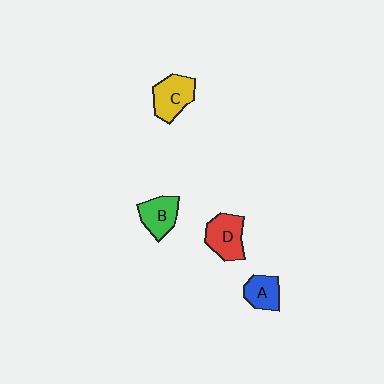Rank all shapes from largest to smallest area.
From largest to smallest: C (yellow), D (red), B (green), A (blue).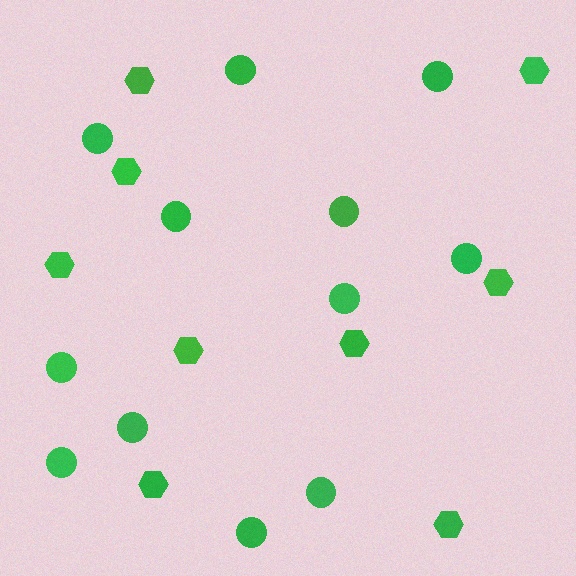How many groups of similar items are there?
There are 2 groups: one group of hexagons (9) and one group of circles (12).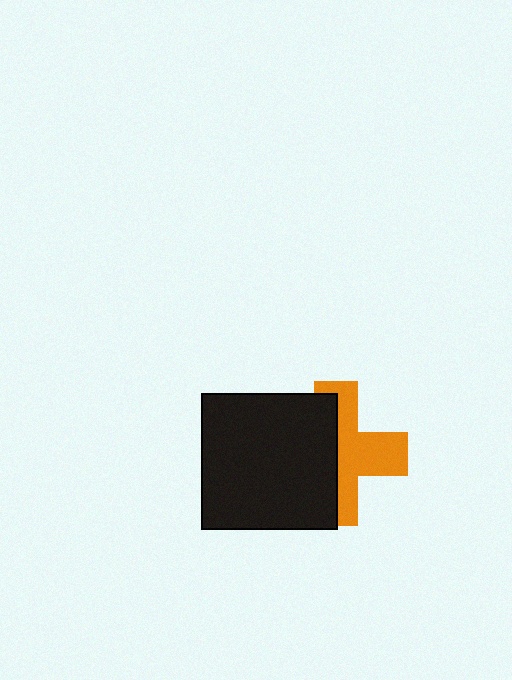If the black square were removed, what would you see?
You would see the complete orange cross.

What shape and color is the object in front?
The object in front is a black square.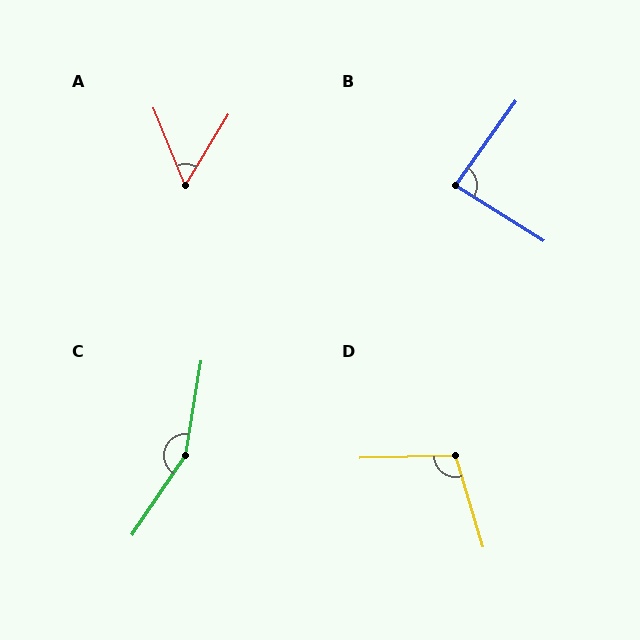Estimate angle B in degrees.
Approximately 87 degrees.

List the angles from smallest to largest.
A (53°), B (87°), D (105°), C (156°).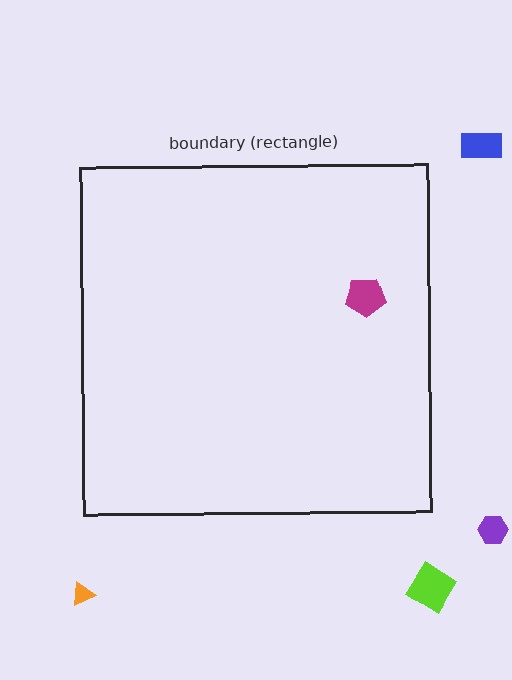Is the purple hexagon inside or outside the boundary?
Outside.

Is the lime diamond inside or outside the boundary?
Outside.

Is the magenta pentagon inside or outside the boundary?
Inside.